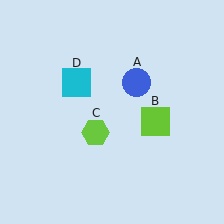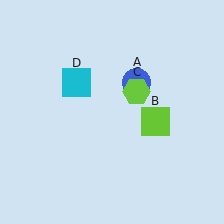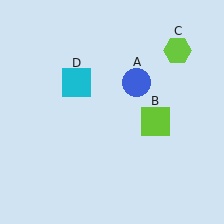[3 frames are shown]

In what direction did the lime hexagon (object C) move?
The lime hexagon (object C) moved up and to the right.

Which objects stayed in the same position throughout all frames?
Blue circle (object A) and lime square (object B) and cyan square (object D) remained stationary.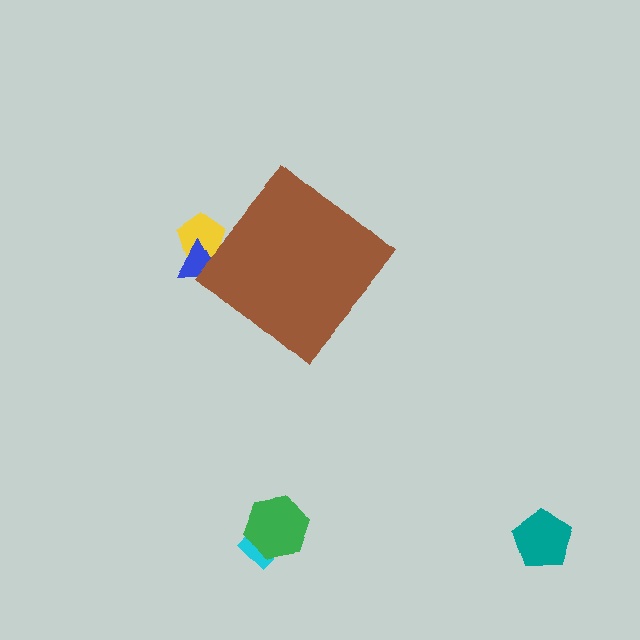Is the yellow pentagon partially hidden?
Yes, the yellow pentagon is partially hidden behind the brown diamond.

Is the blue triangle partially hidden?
Yes, the blue triangle is partially hidden behind the brown diamond.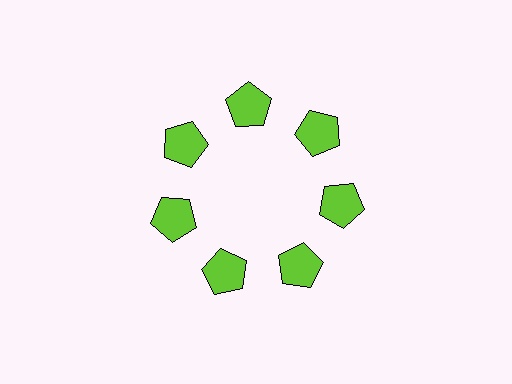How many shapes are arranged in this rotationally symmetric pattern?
There are 7 shapes, arranged in 7 groups of 1.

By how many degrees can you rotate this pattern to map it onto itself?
The pattern maps onto itself every 51 degrees of rotation.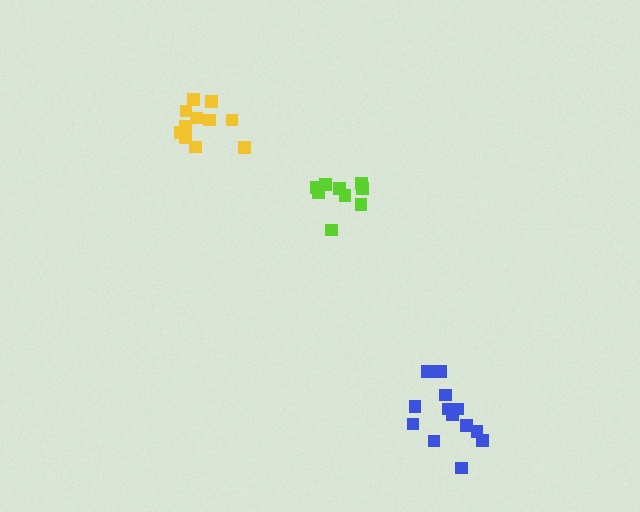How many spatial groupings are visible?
There are 3 spatial groupings.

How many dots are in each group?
Group 1: 13 dots, Group 2: 11 dots, Group 3: 9 dots (33 total).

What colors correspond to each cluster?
The clusters are colored: blue, yellow, lime.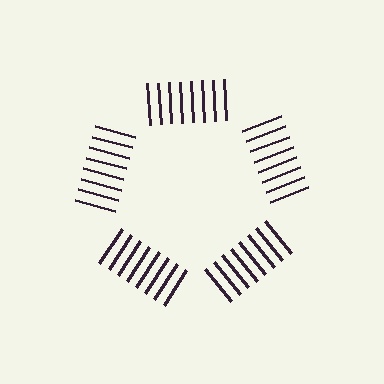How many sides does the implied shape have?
5 sides — the line-ends trace a pentagon.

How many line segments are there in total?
40 — 8 along each of the 5 edges.